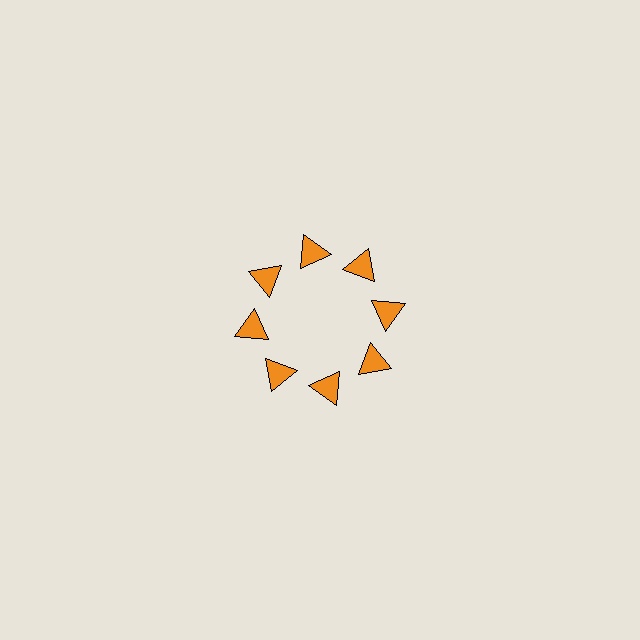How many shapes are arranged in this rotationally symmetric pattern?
There are 8 shapes, arranged in 8 groups of 1.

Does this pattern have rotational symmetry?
Yes, this pattern has 8-fold rotational symmetry. It looks the same after rotating 45 degrees around the center.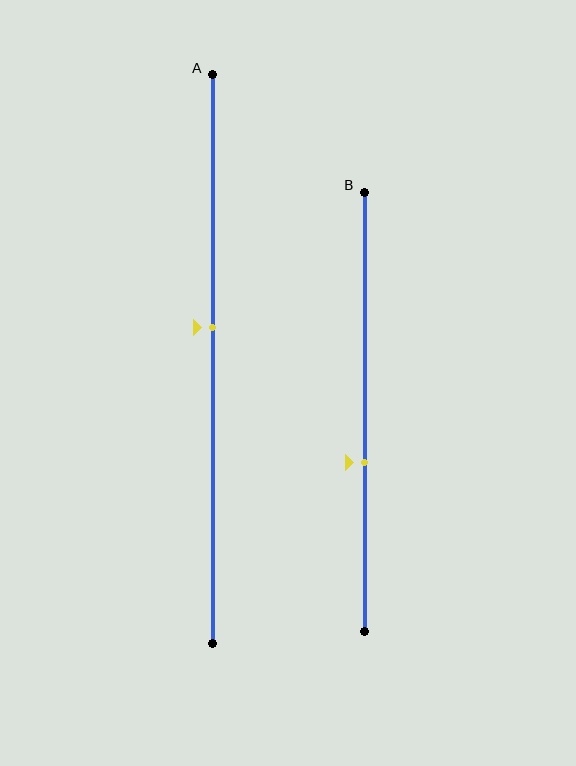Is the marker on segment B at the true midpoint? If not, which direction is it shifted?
No, the marker on segment B is shifted downward by about 11% of the segment length.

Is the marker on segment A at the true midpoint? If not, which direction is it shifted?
No, the marker on segment A is shifted upward by about 6% of the segment length.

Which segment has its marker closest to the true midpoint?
Segment A has its marker closest to the true midpoint.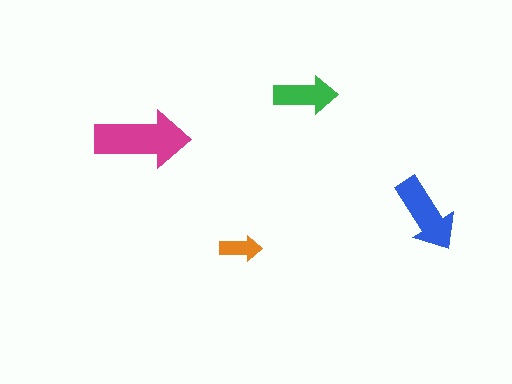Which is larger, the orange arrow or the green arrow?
The green one.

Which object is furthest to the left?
The magenta arrow is leftmost.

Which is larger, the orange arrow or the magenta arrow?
The magenta one.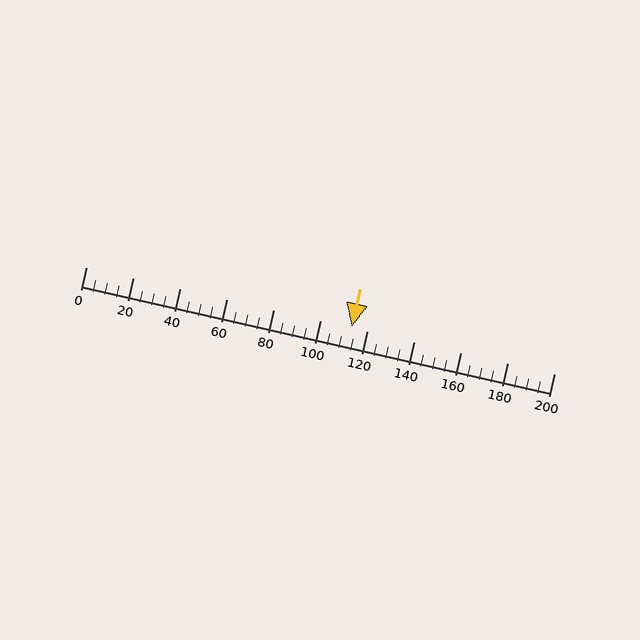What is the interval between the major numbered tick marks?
The major tick marks are spaced 20 units apart.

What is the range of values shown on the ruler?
The ruler shows values from 0 to 200.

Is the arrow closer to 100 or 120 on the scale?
The arrow is closer to 120.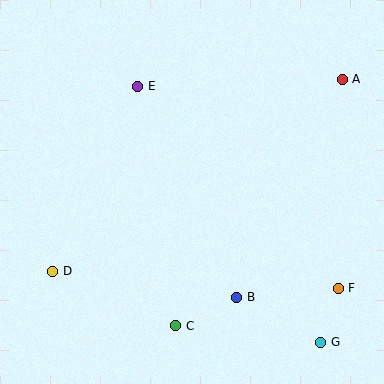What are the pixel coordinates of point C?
Point C is at (176, 326).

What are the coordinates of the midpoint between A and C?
The midpoint between A and C is at (259, 203).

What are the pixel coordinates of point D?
Point D is at (53, 271).